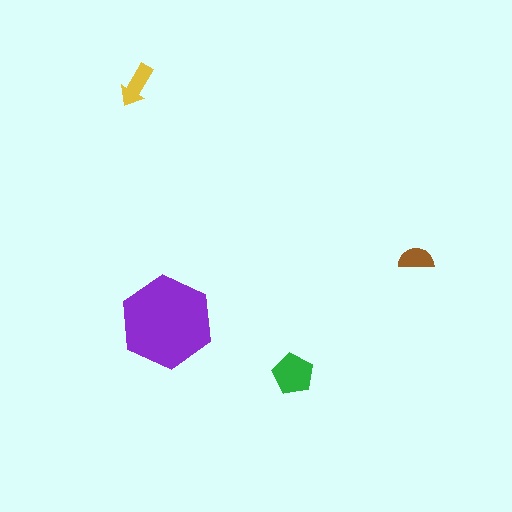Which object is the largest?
The purple hexagon.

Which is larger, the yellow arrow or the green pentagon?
The green pentagon.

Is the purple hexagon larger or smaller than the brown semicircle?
Larger.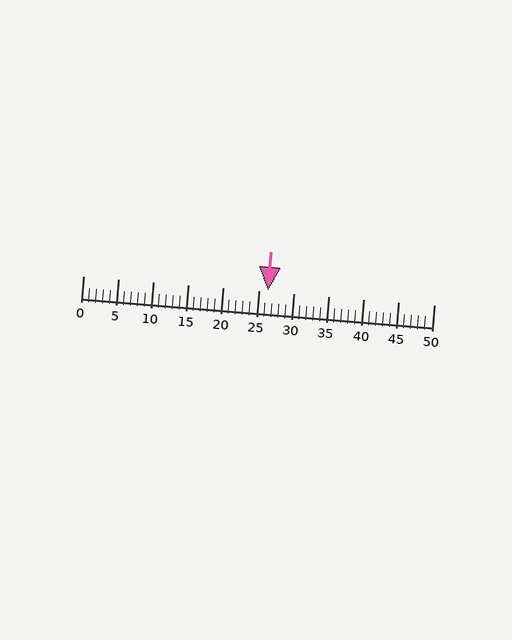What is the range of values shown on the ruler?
The ruler shows values from 0 to 50.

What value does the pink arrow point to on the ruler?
The pink arrow points to approximately 26.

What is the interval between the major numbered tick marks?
The major tick marks are spaced 5 units apart.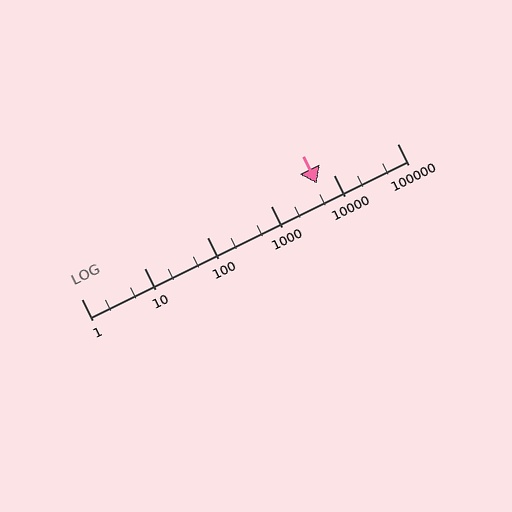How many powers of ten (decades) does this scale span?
The scale spans 5 decades, from 1 to 100000.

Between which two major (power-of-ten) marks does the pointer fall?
The pointer is between 1000 and 10000.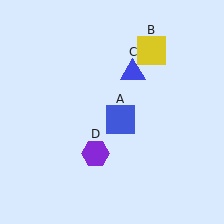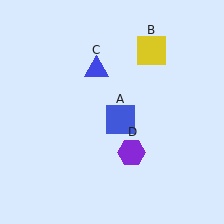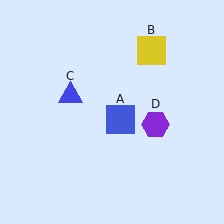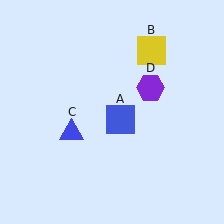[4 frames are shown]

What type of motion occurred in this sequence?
The blue triangle (object C), purple hexagon (object D) rotated counterclockwise around the center of the scene.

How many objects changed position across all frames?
2 objects changed position: blue triangle (object C), purple hexagon (object D).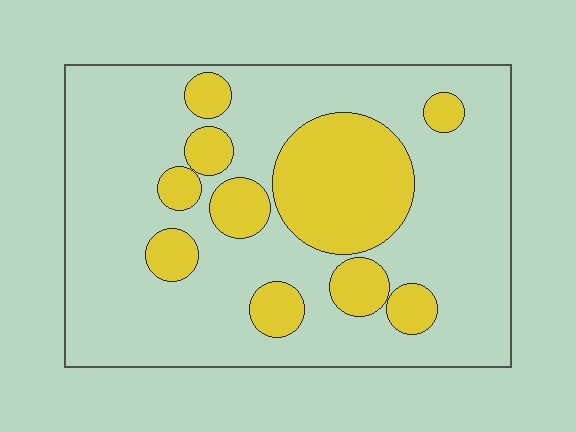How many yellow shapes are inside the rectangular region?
10.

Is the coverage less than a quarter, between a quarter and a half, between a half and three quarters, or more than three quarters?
Between a quarter and a half.